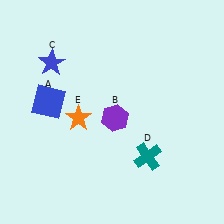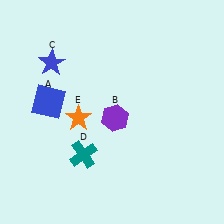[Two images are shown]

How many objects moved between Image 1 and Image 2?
1 object moved between the two images.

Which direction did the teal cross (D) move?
The teal cross (D) moved left.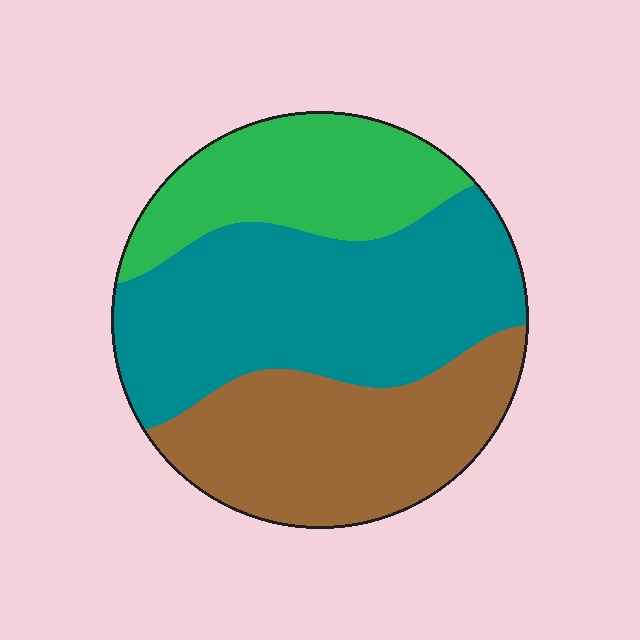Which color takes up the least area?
Green, at roughly 25%.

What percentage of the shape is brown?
Brown covers roughly 30% of the shape.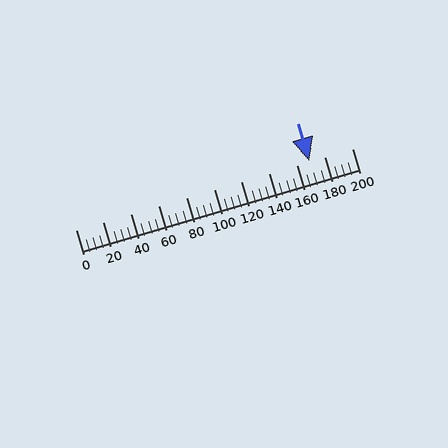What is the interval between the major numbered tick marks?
The major tick marks are spaced 20 units apart.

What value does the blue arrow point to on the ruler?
The blue arrow points to approximately 169.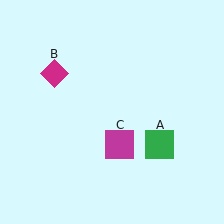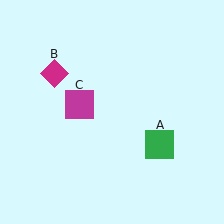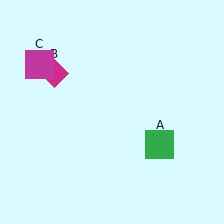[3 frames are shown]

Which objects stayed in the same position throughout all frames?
Green square (object A) and magenta diamond (object B) remained stationary.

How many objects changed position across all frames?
1 object changed position: magenta square (object C).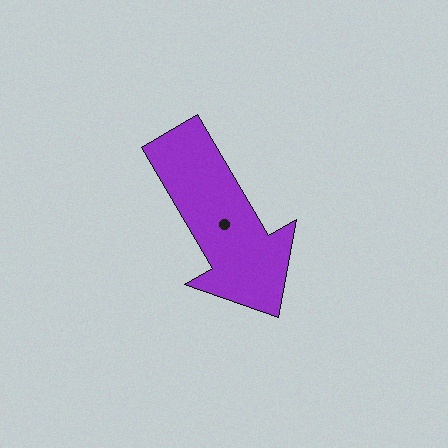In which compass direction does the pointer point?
Southeast.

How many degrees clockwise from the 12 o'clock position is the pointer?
Approximately 150 degrees.